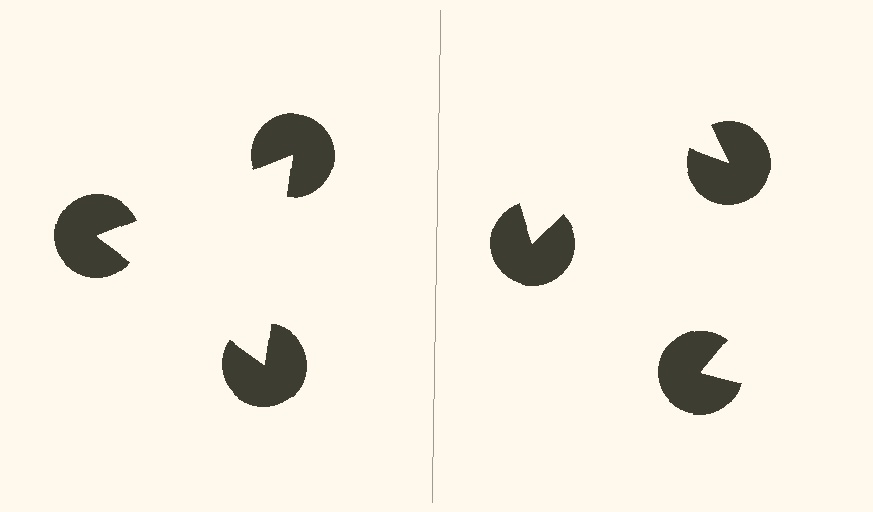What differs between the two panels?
The pac-man discs are positioned identically on both sides; only the wedge orientations differ. On the left they align to a triangle; on the right they are misaligned.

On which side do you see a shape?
An illusory triangle appears on the left side. On the right side the wedge cuts are rotated, so no coherent shape forms.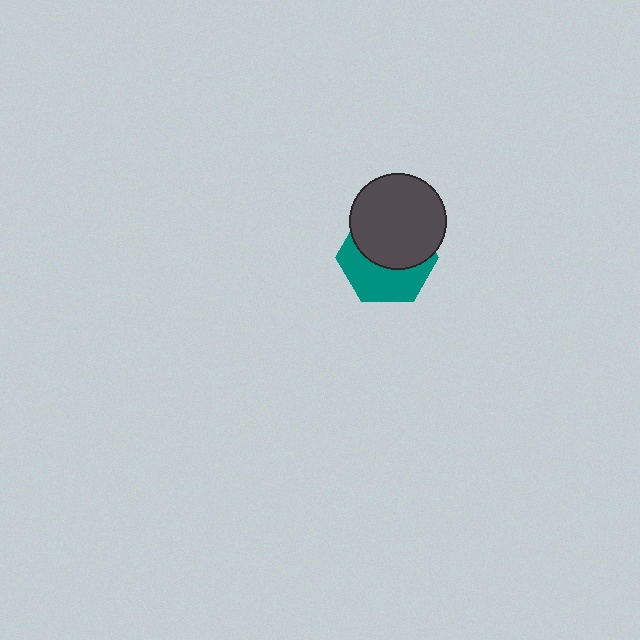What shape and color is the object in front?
The object in front is a dark gray circle.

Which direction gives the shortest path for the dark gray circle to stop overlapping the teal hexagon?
Moving up gives the shortest separation.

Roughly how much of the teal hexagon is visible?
About half of it is visible (roughly 46%).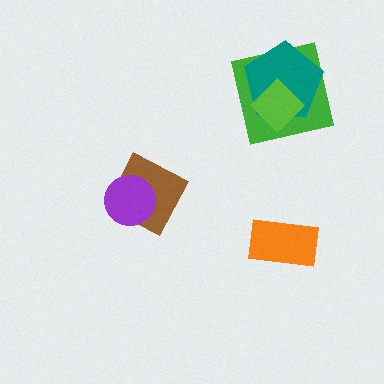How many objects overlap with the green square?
2 objects overlap with the green square.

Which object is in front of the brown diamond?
The purple circle is in front of the brown diamond.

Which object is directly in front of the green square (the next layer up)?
The teal pentagon is directly in front of the green square.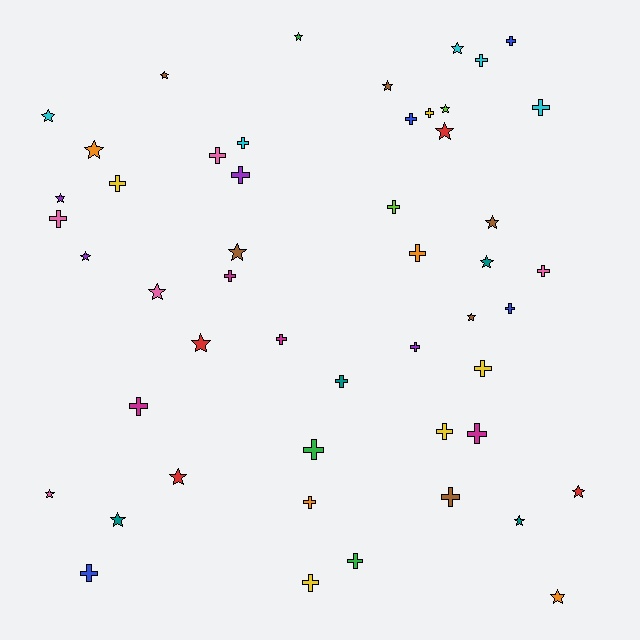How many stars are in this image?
There are 22 stars.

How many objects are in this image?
There are 50 objects.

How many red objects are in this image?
There are 4 red objects.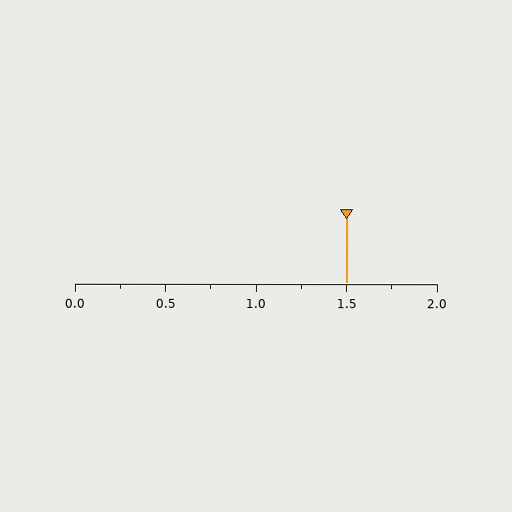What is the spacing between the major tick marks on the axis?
The major ticks are spaced 0.5 apart.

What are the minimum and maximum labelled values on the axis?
The axis runs from 0.0 to 2.0.